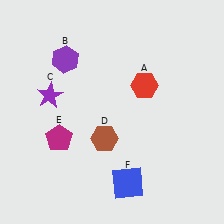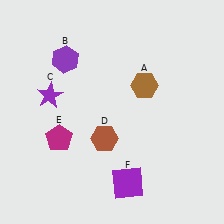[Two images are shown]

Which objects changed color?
A changed from red to brown. F changed from blue to purple.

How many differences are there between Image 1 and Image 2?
There are 2 differences between the two images.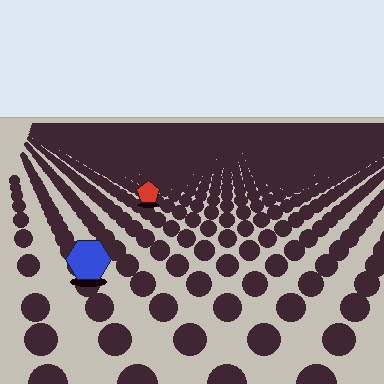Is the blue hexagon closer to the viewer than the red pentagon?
Yes. The blue hexagon is closer — you can tell from the texture gradient: the ground texture is coarser near it.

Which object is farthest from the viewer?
The red pentagon is farthest from the viewer. It appears smaller and the ground texture around it is denser.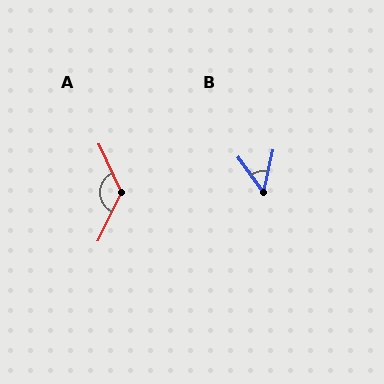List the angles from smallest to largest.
B (48°), A (129°).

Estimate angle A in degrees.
Approximately 129 degrees.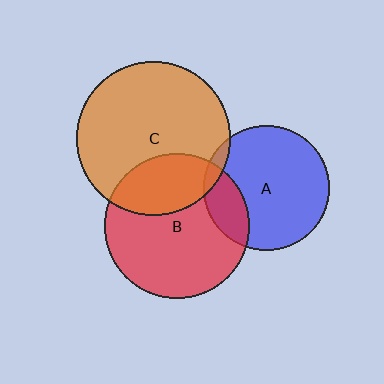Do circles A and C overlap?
Yes.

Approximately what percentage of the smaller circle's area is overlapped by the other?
Approximately 5%.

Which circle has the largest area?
Circle C (orange).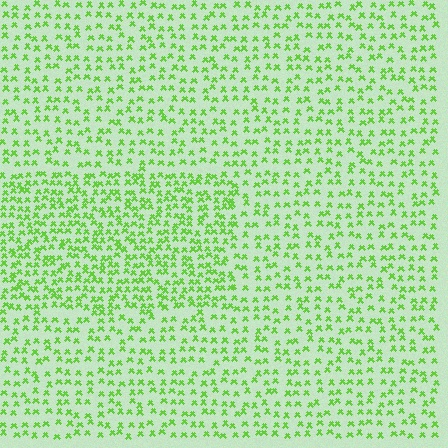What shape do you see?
I see a rectangle.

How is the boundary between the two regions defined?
The boundary is defined by a change in element density (approximately 1.6x ratio). All elements are the same color, size, and shape.